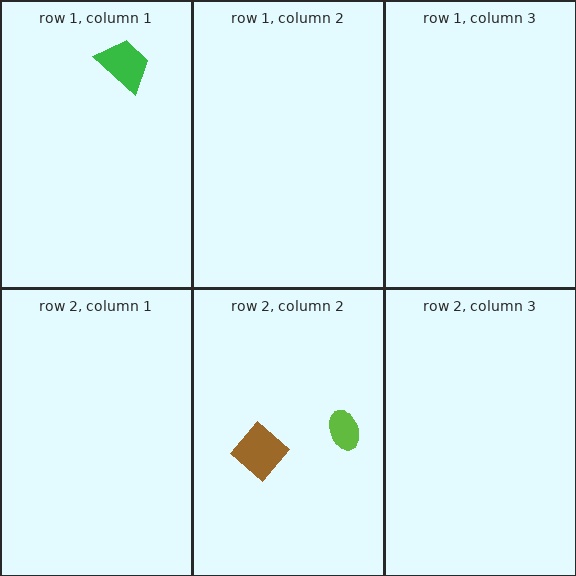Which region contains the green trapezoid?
The row 1, column 1 region.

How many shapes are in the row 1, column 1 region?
1.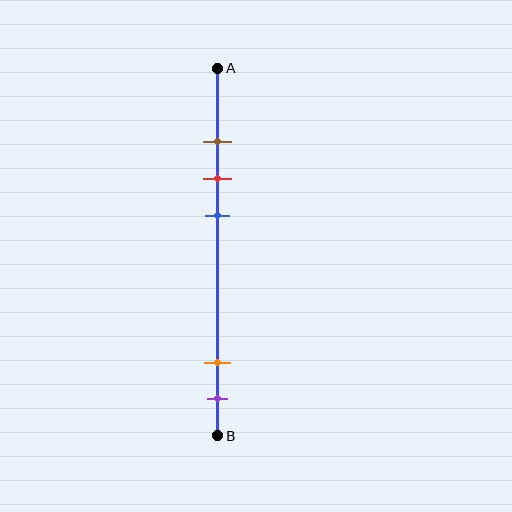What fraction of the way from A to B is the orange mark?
The orange mark is approximately 80% (0.8) of the way from A to B.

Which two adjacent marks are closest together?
The brown and red marks are the closest adjacent pair.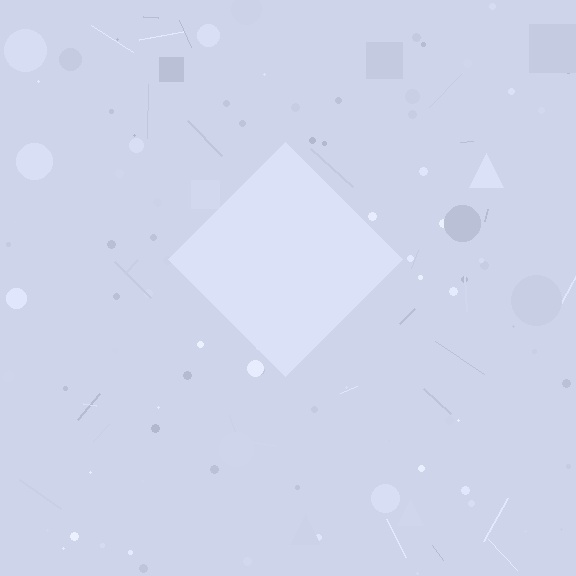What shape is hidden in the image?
A diamond is hidden in the image.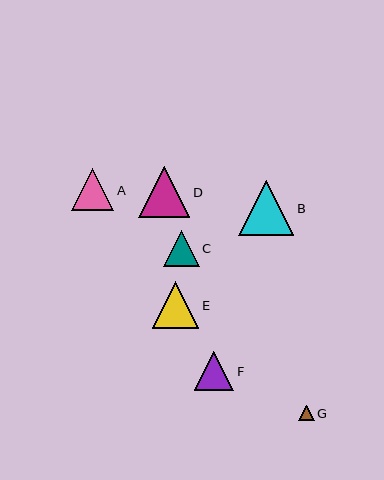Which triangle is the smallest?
Triangle G is the smallest with a size of approximately 16 pixels.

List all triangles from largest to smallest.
From largest to smallest: B, D, E, A, F, C, G.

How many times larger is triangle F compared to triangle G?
Triangle F is approximately 2.6 times the size of triangle G.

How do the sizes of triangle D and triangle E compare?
Triangle D and triangle E are approximately the same size.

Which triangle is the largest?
Triangle B is the largest with a size of approximately 55 pixels.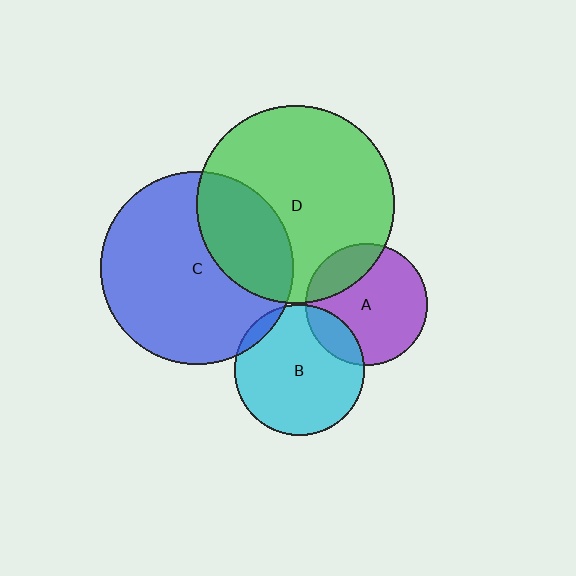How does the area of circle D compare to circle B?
Approximately 2.3 times.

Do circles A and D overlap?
Yes.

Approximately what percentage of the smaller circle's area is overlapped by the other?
Approximately 20%.